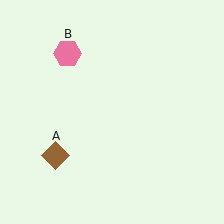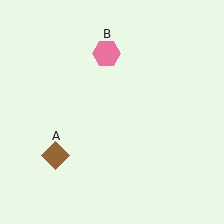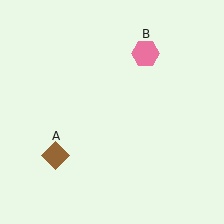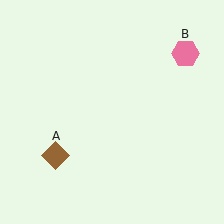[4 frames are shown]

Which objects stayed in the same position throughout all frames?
Brown diamond (object A) remained stationary.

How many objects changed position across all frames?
1 object changed position: pink hexagon (object B).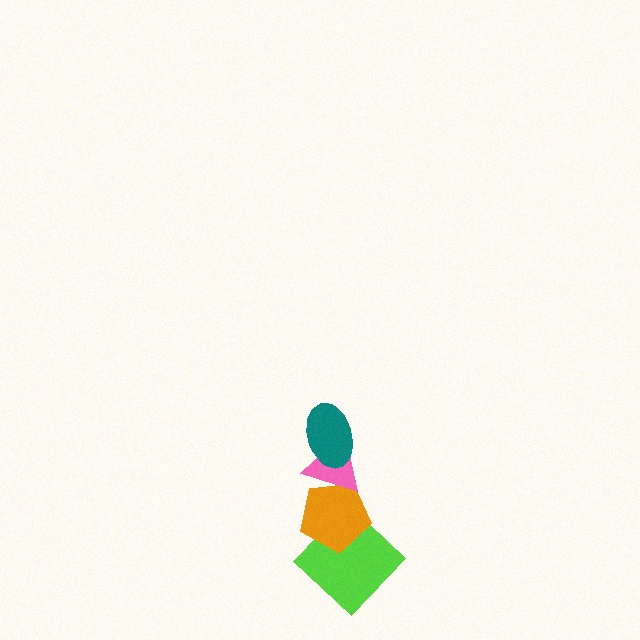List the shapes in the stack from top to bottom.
From top to bottom: the teal ellipse, the pink triangle, the orange pentagon, the lime diamond.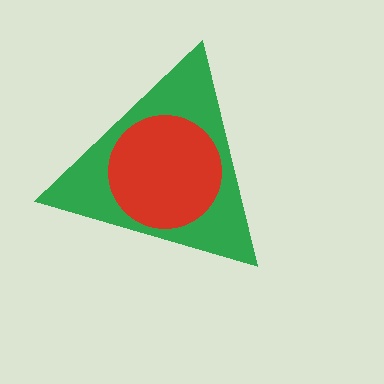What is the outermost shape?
The green triangle.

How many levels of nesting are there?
2.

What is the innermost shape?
The red circle.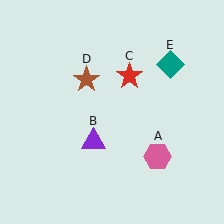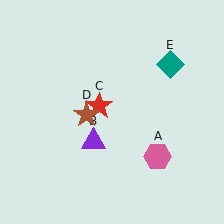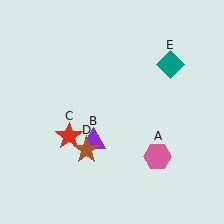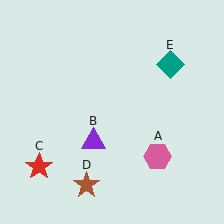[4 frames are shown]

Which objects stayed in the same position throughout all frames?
Pink hexagon (object A) and purple triangle (object B) and teal diamond (object E) remained stationary.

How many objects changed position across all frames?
2 objects changed position: red star (object C), brown star (object D).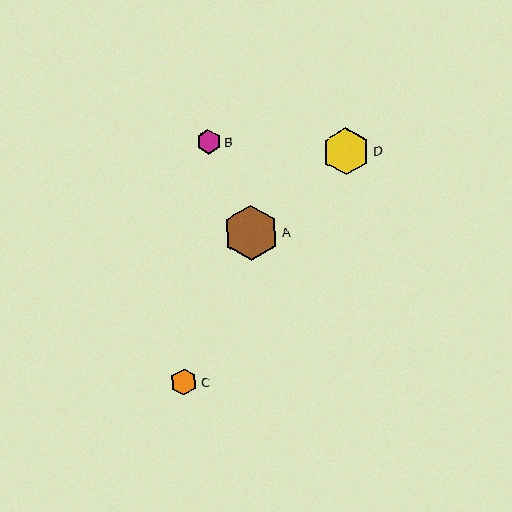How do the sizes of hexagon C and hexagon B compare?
Hexagon C and hexagon B are approximately the same size.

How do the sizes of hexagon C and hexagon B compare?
Hexagon C and hexagon B are approximately the same size.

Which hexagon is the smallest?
Hexagon B is the smallest with a size of approximately 25 pixels.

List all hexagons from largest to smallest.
From largest to smallest: A, D, C, B.